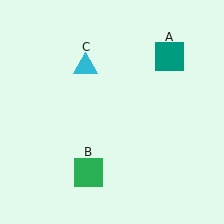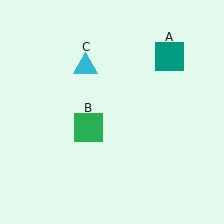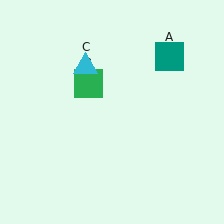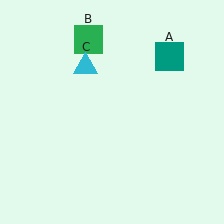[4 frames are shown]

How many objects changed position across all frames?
1 object changed position: green square (object B).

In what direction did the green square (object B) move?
The green square (object B) moved up.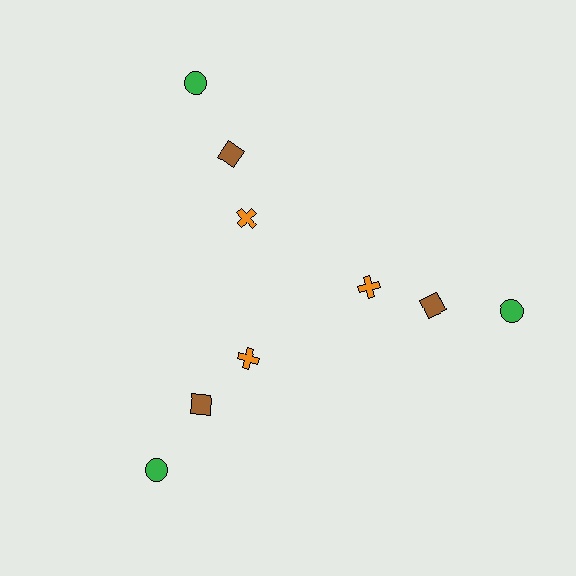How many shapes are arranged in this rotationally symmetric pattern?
There are 9 shapes, arranged in 3 groups of 3.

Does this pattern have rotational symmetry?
Yes, this pattern has 3-fold rotational symmetry. It looks the same after rotating 120 degrees around the center.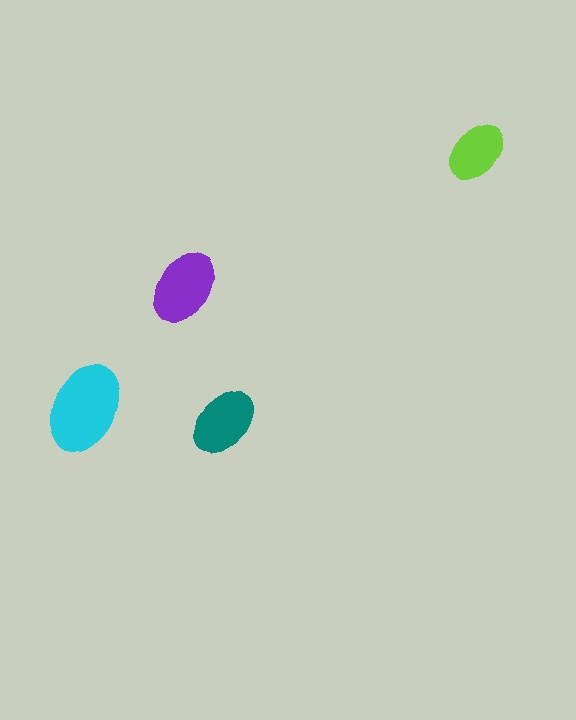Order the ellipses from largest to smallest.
the cyan one, the purple one, the teal one, the lime one.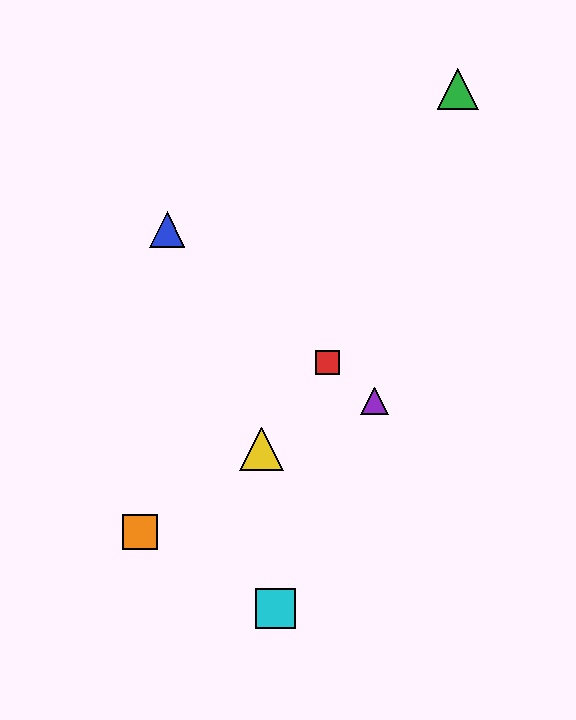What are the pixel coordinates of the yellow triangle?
The yellow triangle is at (261, 449).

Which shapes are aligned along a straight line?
The red square, the blue triangle, the purple triangle are aligned along a straight line.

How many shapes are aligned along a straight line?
3 shapes (the red square, the blue triangle, the purple triangle) are aligned along a straight line.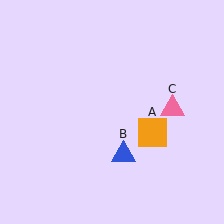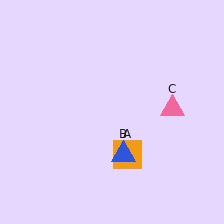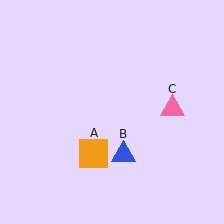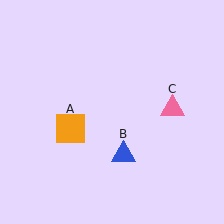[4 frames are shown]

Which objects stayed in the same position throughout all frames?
Blue triangle (object B) and pink triangle (object C) remained stationary.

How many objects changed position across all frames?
1 object changed position: orange square (object A).